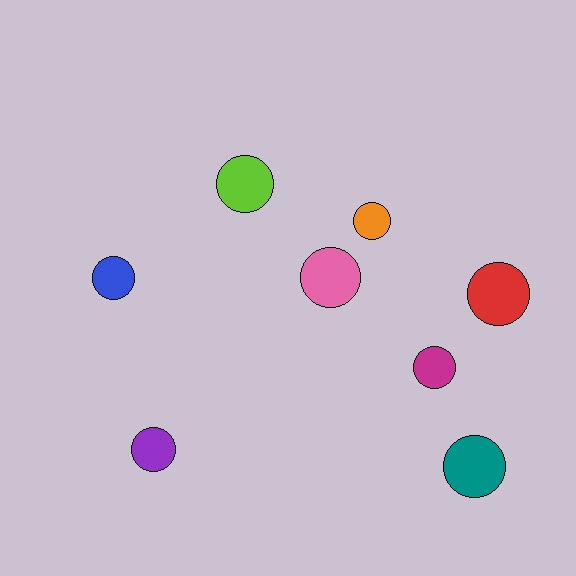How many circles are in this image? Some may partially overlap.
There are 8 circles.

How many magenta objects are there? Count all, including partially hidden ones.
There is 1 magenta object.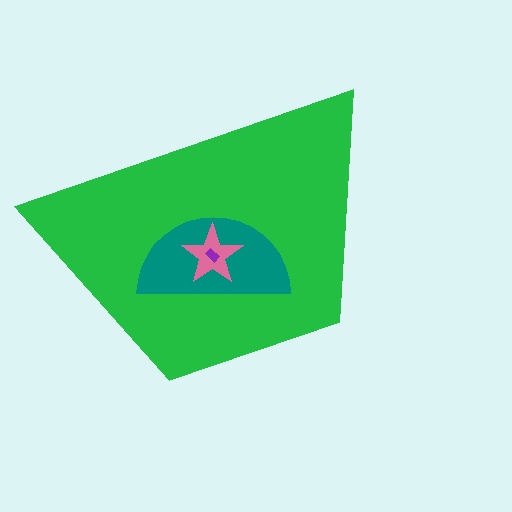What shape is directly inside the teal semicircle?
The pink star.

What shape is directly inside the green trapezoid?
The teal semicircle.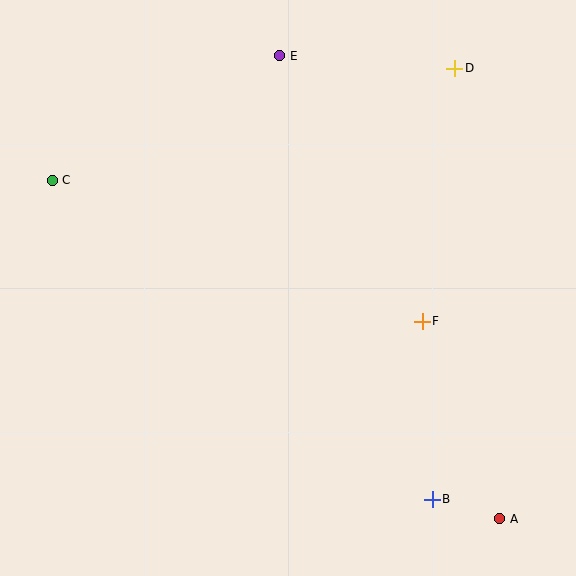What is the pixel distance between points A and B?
The distance between A and B is 70 pixels.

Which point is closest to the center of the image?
Point F at (422, 321) is closest to the center.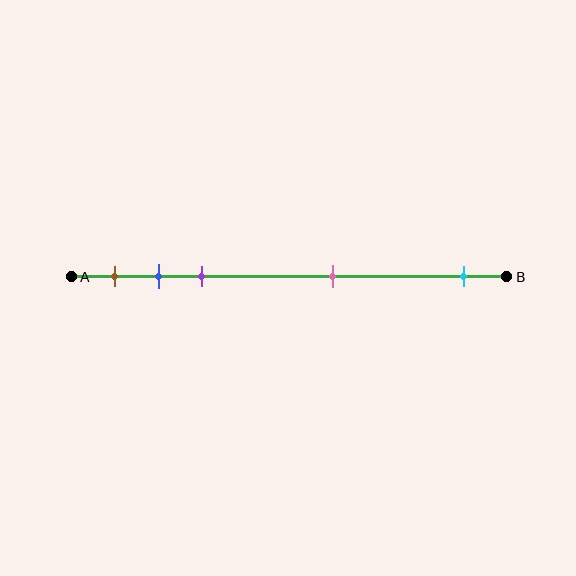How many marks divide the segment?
There are 5 marks dividing the segment.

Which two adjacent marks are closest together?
The blue and purple marks are the closest adjacent pair.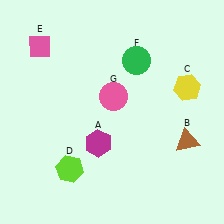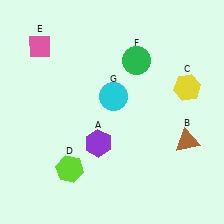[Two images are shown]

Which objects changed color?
A changed from magenta to purple. G changed from pink to cyan.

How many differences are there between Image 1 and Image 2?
There are 2 differences between the two images.